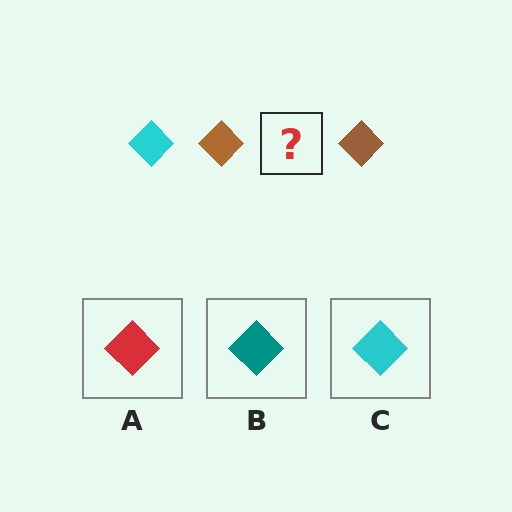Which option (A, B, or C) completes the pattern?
C.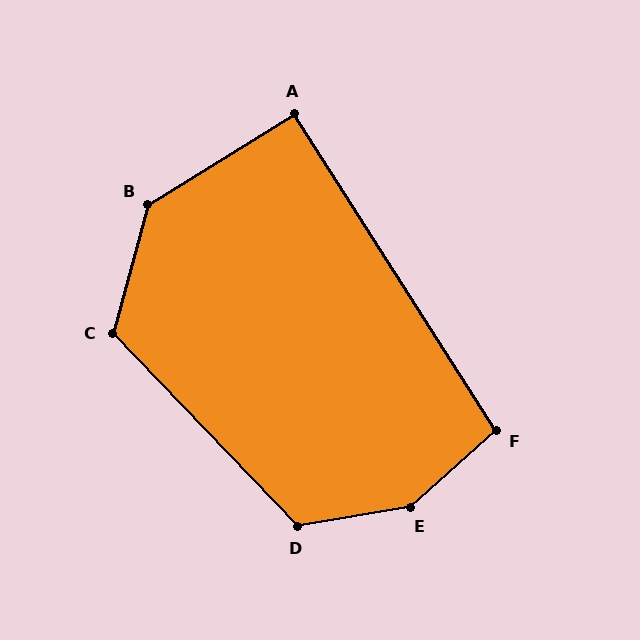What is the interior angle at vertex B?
Approximately 137 degrees (obtuse).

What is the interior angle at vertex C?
Approximately 121 degrees (obtuse).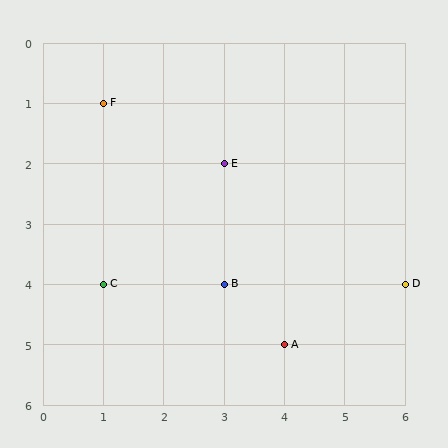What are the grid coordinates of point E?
Point E is at grid coordinates (3, 2).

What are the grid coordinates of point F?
Point F is at grid coordinates (1, 1).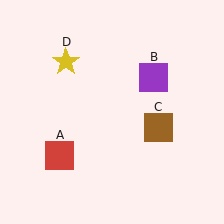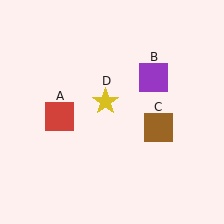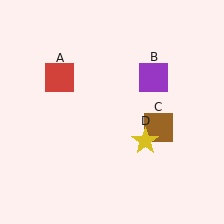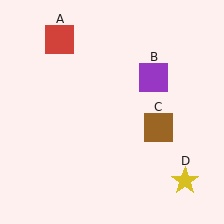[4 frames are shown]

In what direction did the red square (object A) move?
The red square (object A) moved up.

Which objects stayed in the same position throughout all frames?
Purple square (object B) and brown square (object C) remained stationary.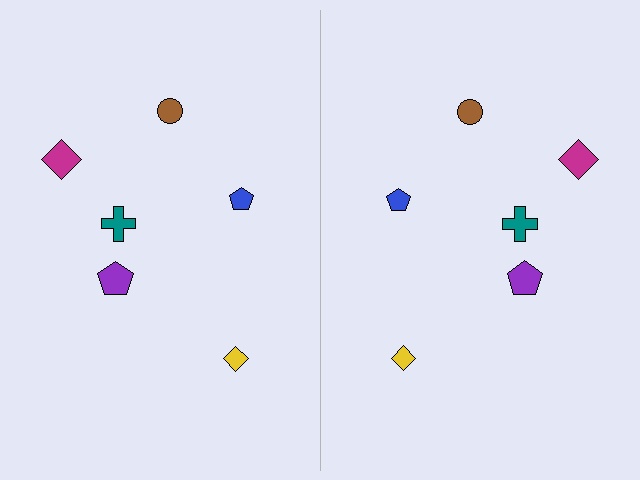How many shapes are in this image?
There are 12 shapes in this image.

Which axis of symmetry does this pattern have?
The pattern has a vertical axis of symmetry running through the center of the image.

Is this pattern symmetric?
Yes, this pattern has bilateral (reflection) symmetry.